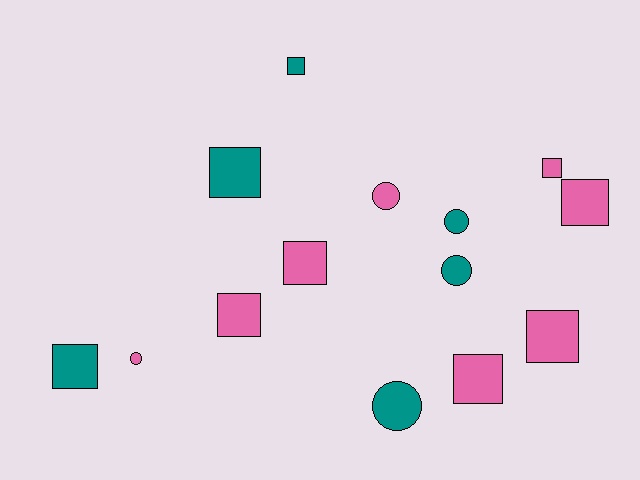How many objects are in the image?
There are 14 objects.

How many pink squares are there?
There are 6 pink squares.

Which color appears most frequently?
Pink, with 8 objects.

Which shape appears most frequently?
Square, with 9 objects.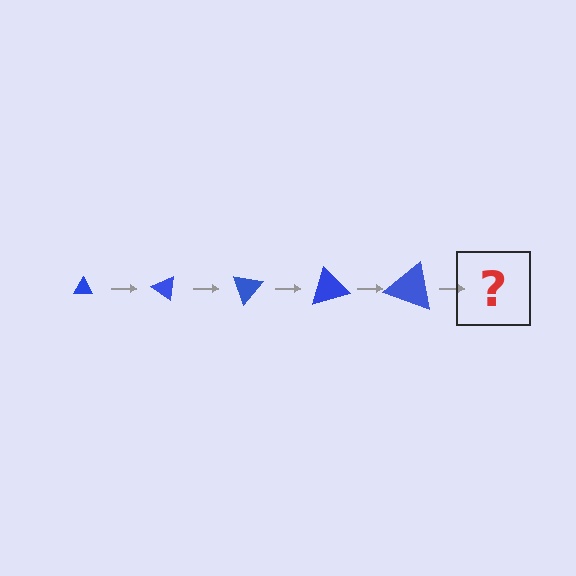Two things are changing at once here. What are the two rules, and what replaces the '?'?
The two rules are that the triangle grows larger each step and it rotates 35 degrees each step. The '?' should be a triangle, larger than the previous one and rotated 175 degrees from the start.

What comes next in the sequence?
The next element should be a triangle, larger than the previous one and rotated 175 degrees from the start.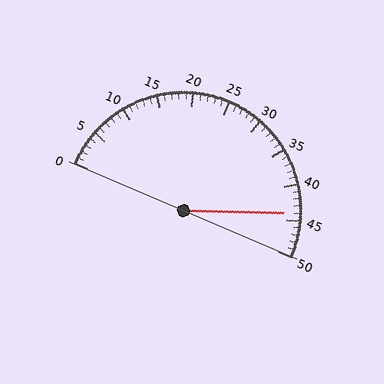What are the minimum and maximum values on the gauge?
The gauge ranges from 0 to 50.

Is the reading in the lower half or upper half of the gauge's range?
The reading is in the upper half of the range (0 to 50).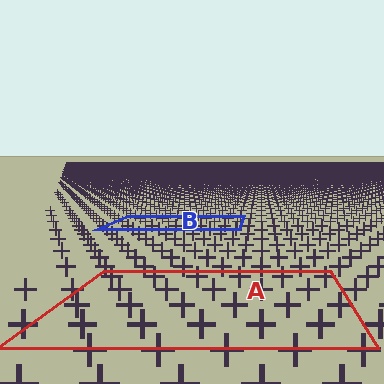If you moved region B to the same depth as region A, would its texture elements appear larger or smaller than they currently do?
They would appear larger. At a closer depth, the same texture elements are projected at a bigger on-screen size.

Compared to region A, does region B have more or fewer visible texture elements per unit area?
Region B has more texture elements per unit area — they are packed more densely because it is farther away.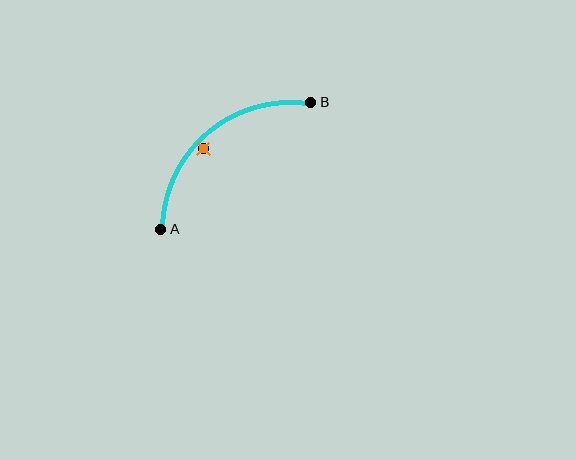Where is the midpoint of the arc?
The arc midpoint is the point on the curve farthest from the straight line joining A and B. It sits above and to the left of that line.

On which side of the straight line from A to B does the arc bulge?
The arc bulges above and to the left of the straight line connecting A and B.